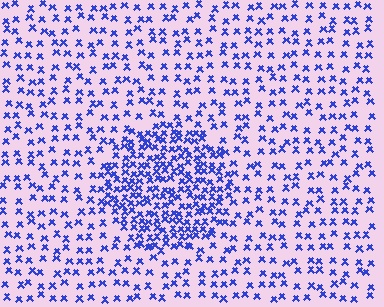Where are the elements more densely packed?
The elements are more densely packed inside the circle boundary.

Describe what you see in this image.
The image contains small blue elements arranged at two different densities. A circle-shaped region is visible where the elements are more densely packed than the surrounding area.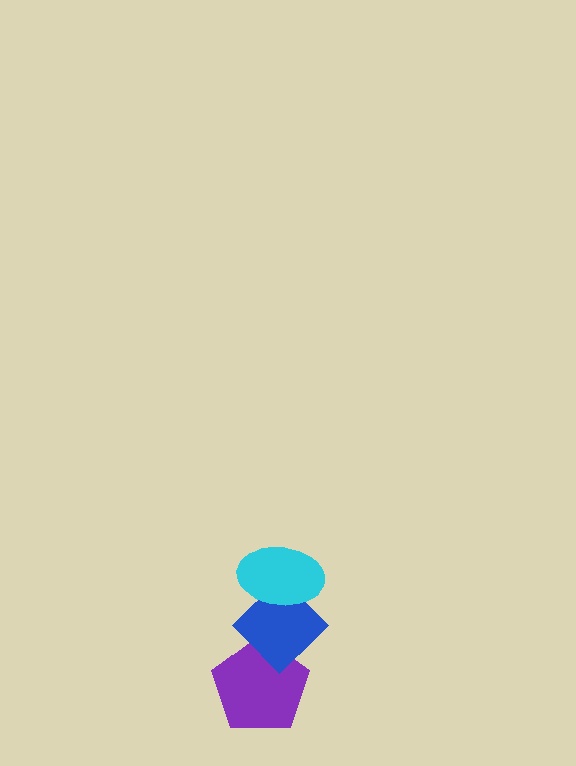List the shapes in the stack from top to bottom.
From top to bottom: the cyan ellipse, the blue diamond, the purple pentagon.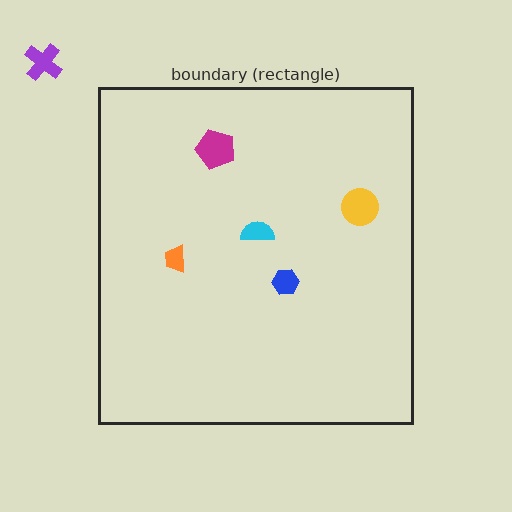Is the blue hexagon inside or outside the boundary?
Inside.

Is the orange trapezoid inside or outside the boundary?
Inside.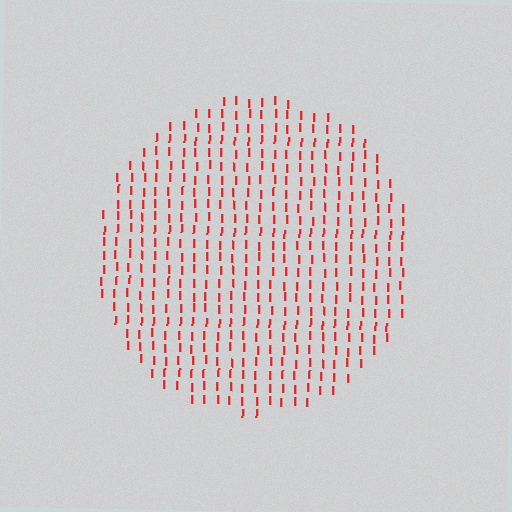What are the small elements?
The small elements are letter I's.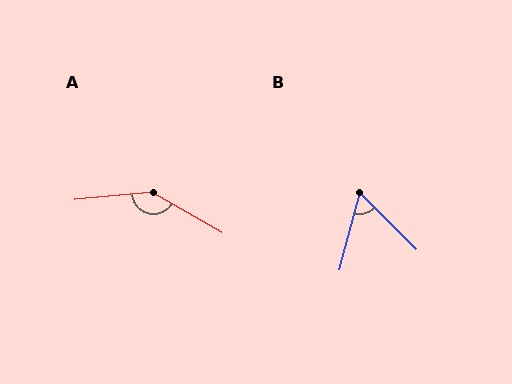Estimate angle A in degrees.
Approximately 144 degrees.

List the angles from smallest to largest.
B (60°), A (144°).